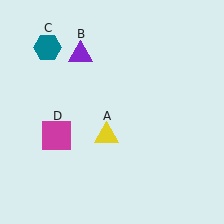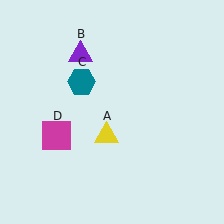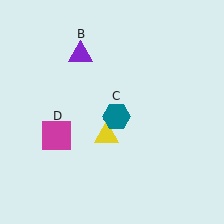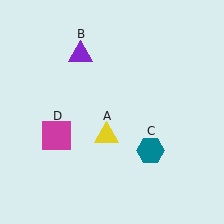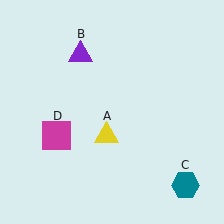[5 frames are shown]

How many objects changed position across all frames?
1 object changed position: teal hexagon (object C).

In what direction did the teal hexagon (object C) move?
The teal hexagon (object C) moved down and to the right.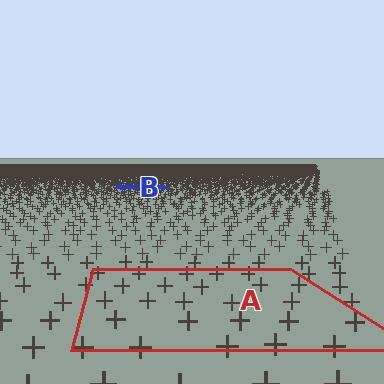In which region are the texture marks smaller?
The texture marks are smaller in region B, because it is farther away.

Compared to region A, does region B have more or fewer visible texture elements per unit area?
Region B has more texture elements per unit area — they are packed more densely because it is farther away.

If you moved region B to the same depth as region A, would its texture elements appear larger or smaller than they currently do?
They would appear larger. At a closer depth, the same texture elements are projected at a bigger on-screen size.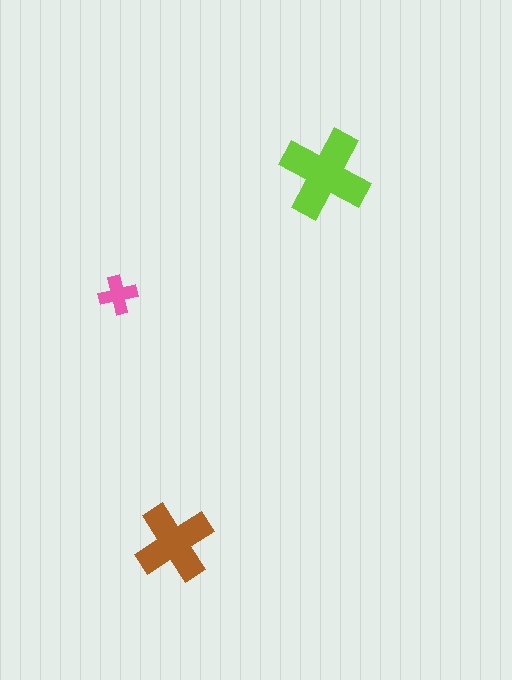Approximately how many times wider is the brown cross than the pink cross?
About 2 times wider.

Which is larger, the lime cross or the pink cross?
The lime one.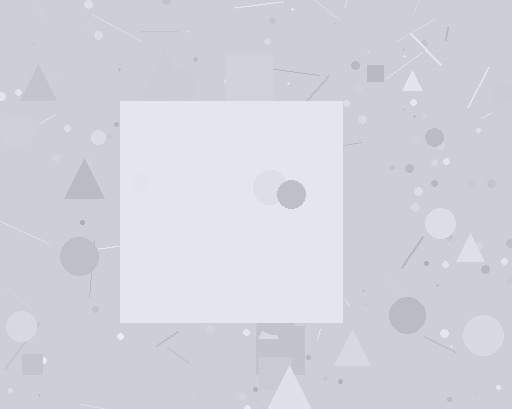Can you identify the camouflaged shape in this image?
The camouflaged shape is a square.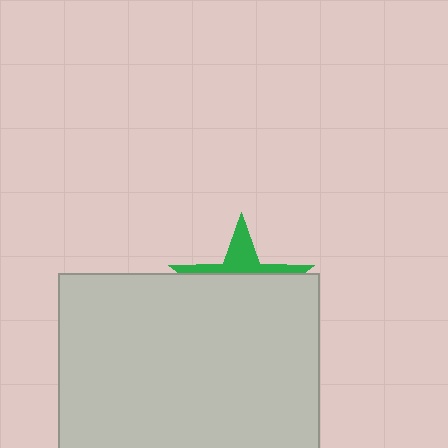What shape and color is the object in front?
The object in front is a light gray rectangle.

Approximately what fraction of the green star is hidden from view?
Roughly 68% of the green star is hidden behind the light gray rectangle.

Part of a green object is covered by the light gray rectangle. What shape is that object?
It is a star.